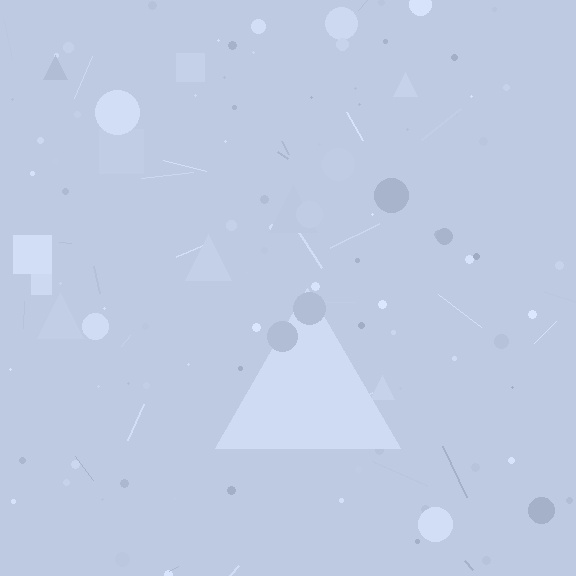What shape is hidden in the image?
A triangle is hidden in the image.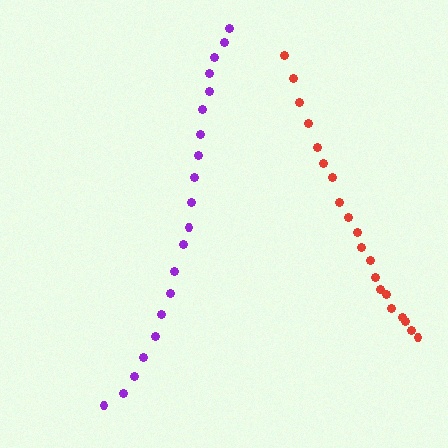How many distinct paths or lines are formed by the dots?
There are 2 distinct paths.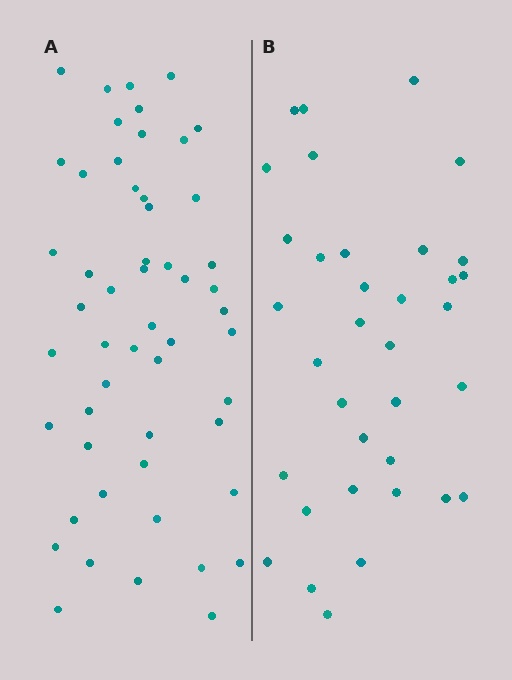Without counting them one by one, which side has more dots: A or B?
Region A (the left region) has more dots.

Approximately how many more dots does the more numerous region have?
Region A has approximately 20 more dots than region B.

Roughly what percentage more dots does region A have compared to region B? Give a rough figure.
About 50% more.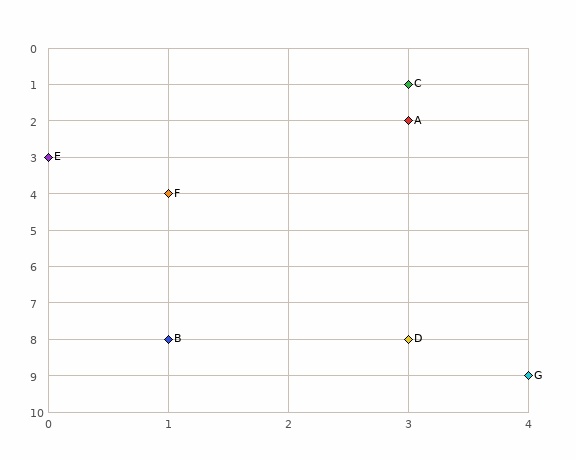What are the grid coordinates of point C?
Point C is at grid coordinates (3, 1).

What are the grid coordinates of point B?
Point B is at grid coordinates (1, 8).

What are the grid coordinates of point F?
Point F is at grid coordinates (1, 4).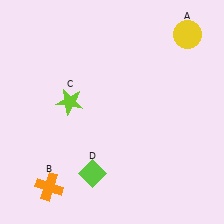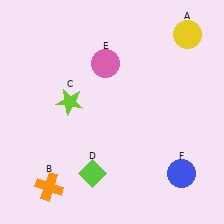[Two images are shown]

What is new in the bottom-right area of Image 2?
A blue circle (F) was added in the bottom-right area of Image 2.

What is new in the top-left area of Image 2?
A pink circle (E) was added in the top-left area of Image 2.